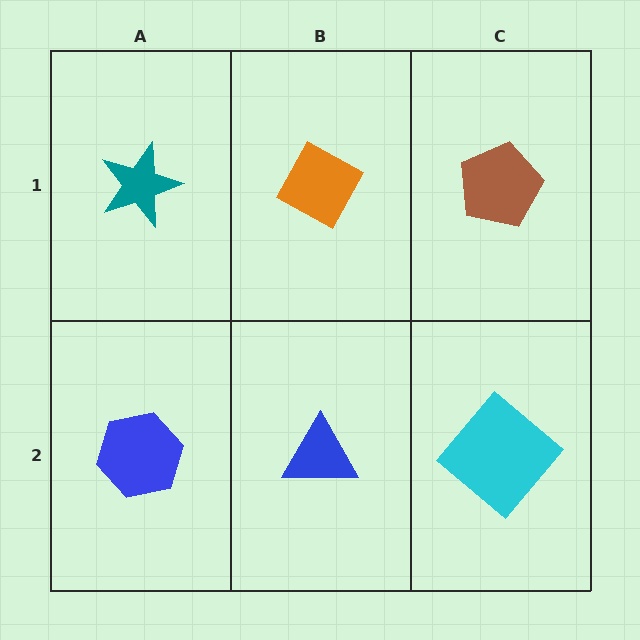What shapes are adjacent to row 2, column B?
An orange diamond (row 1, column B), a blue hexagon (row 2, column A), a cyan diamond (row 2, column C).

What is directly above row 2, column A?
A teal star.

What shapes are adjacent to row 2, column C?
A brown pentagon (row 1, column C), a blue triangle (row 2, column B).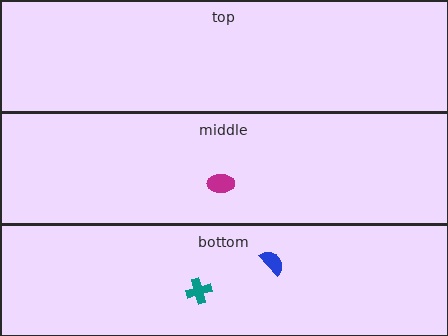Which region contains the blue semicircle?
The bottom region.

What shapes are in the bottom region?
The blue semicircle, the teal cross.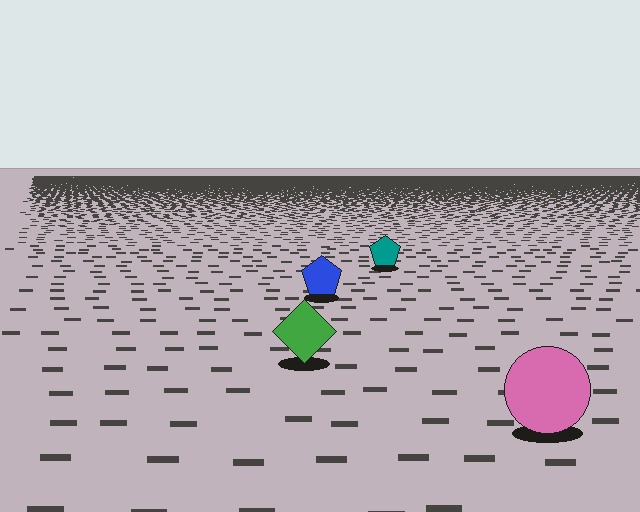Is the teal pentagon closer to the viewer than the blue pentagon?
No. The blue pentagon is closer — you can tell from the texture gradient: the ground texture is coarser near it.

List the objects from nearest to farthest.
From nearest to farthest: the pink circle, the green diamond, the blue pentagon, the teal pentagon.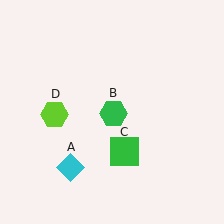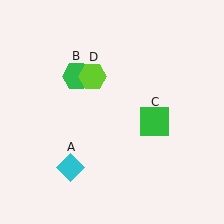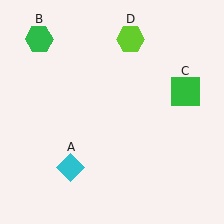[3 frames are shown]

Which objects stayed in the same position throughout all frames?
Cyan diamond (object A) remained stationary.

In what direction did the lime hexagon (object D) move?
The lime hexagon (object D) moved up and to the right.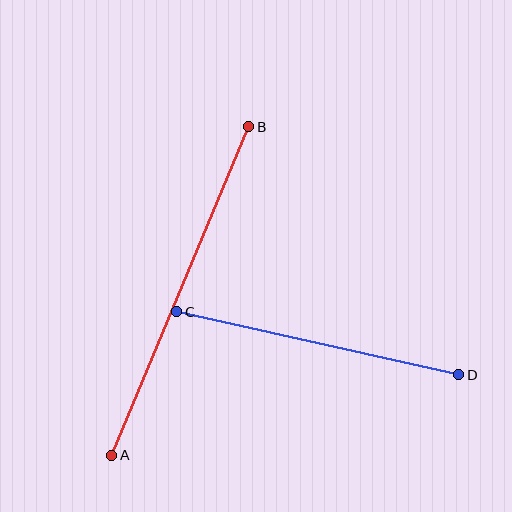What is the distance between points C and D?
The distance is approximately 289 pixels.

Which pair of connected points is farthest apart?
Points A and B are farthest apart.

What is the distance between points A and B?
The distance is approximately 356 pixels.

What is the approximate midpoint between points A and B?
The midpoint is at approximately (180, 291) pixels.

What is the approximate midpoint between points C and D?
The midpoint is at approximately (318, 343) pixels.